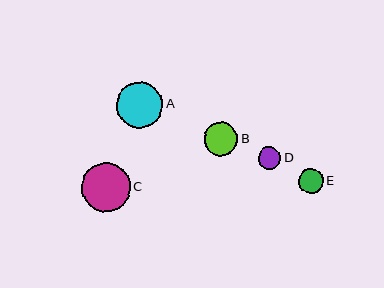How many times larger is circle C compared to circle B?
Circle C is approximately 1.5 times the size of circle B.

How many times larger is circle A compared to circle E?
Circle A is approximately 1.9 times the size of circle E.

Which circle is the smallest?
Circle D is the smallest with a size of approximately 23 pixels.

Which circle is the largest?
Circle C is the largest with a size of approximately 49 pixels.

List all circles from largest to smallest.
From largest to smallest: C, A, B, E, D.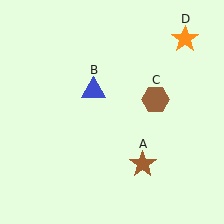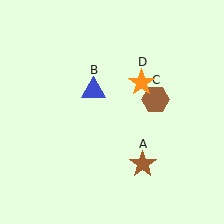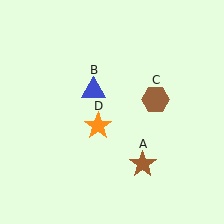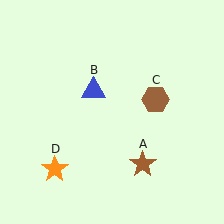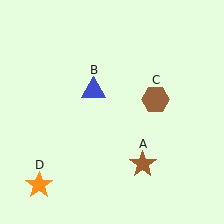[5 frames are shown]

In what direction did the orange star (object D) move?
The orange star (object D) moved down and to the left.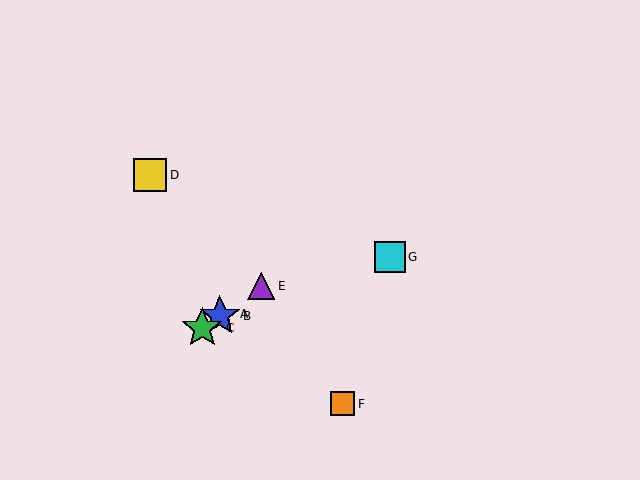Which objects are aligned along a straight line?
Objects A, B, C, E are aligned along a straight line.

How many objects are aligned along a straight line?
4 objects (A, B, C, E) are aligned along a straight line.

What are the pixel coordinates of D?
Object D is at (150, 175).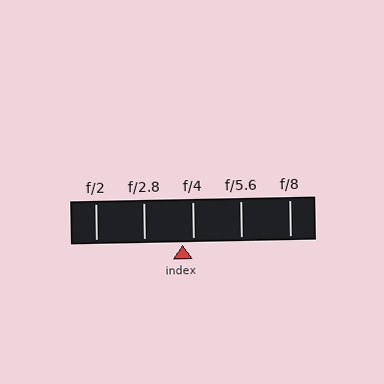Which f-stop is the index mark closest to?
The index mark is closest to f/4.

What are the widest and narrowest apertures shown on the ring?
The widest aperture shown is f/2 and the narrowest is f/8.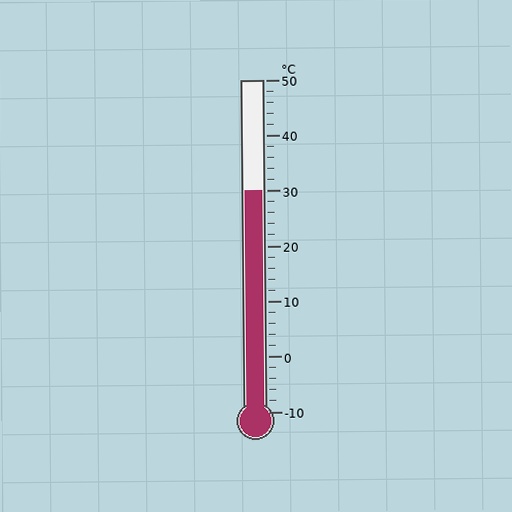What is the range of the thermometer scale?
The thermometer scale ranges from -10°C to 50°C.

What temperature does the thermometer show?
The thermometer shows approximately 30°C.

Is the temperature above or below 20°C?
The temperature is above 20°C.